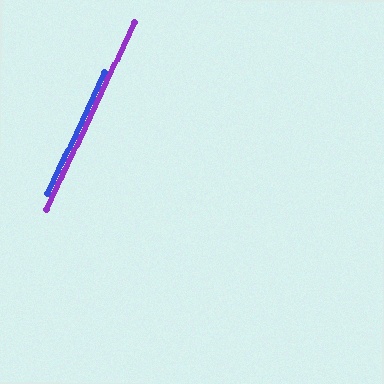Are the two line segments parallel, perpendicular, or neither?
Parallel — their directions differ by only 0.1°.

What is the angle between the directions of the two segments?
Approximately 0 degrees.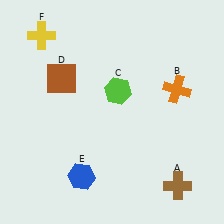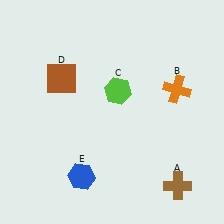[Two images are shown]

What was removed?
The yellow cross (F) was removed in Image 2.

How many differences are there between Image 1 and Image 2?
There is 1 difference between the two images.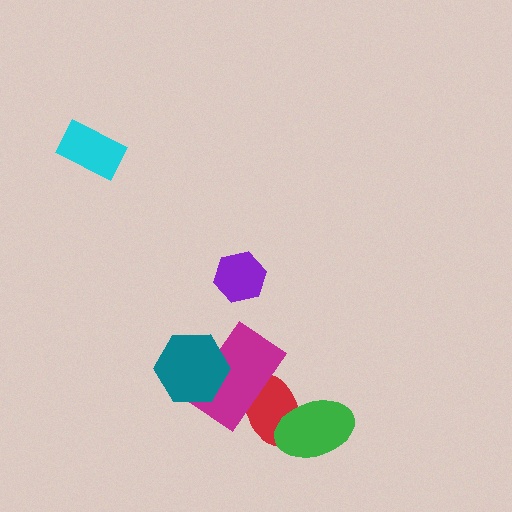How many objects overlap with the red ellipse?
2 objects overlap with the red ellipse.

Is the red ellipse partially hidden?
Yes, it is partially covered by another shape.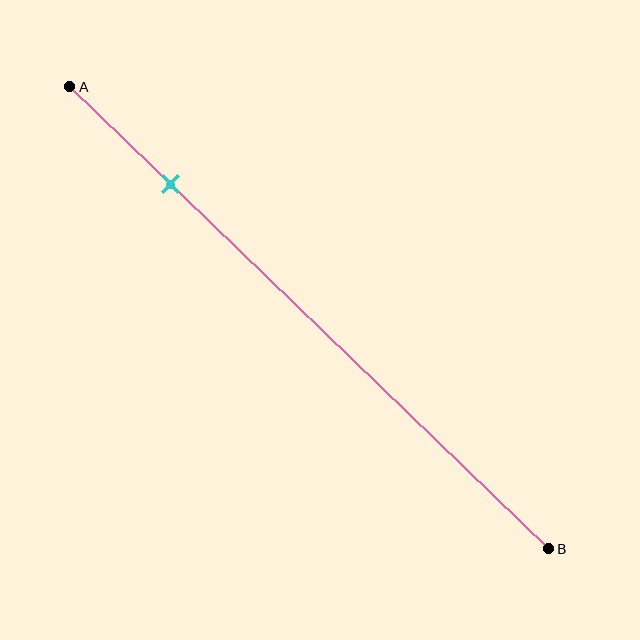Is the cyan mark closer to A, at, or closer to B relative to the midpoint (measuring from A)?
The cyan mark is closer to point A than the midpoint of segment AB.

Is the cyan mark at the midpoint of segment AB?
No, the mark is at about 20% from A, not at the 50% midpoint.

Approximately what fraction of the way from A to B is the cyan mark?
The cyan mark is approximately 20% of the way from A to B.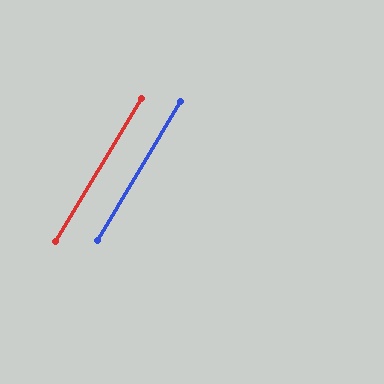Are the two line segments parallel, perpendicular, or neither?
Parallel — their directions differ by only 0.1°.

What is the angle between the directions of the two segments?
Approximately 0 degrees.